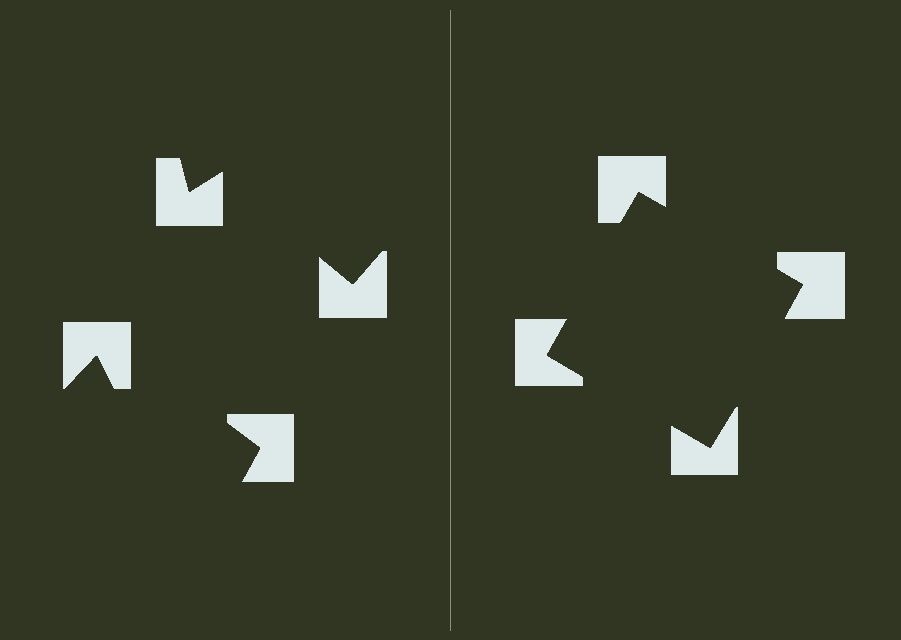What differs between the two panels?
The notched squares are positioned identically on both sides; only the wedge orientations differ. On the right they align to a square; on the left they are misaligned.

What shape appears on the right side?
An illusory square.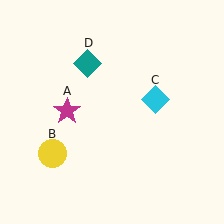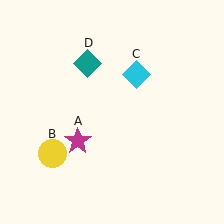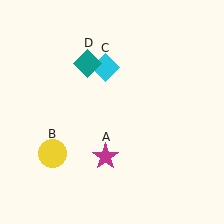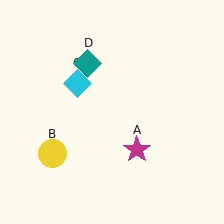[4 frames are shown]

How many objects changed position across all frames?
2 objects changed position: magenta star (object A), cyan diamond (object C).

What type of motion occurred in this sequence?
The magenta star (object A), cyan diamond (object C) rotated counterclockwise around the center of the scene.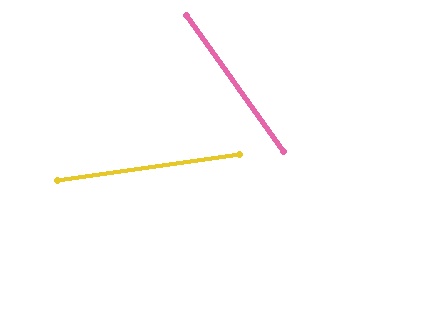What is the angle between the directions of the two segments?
Approximately 63 degrees.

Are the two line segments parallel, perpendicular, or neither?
Neither parallel nor perpendicular — they differ by about 63°.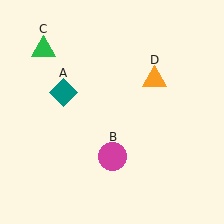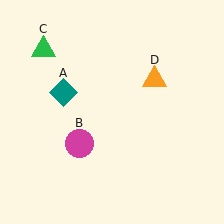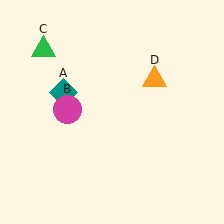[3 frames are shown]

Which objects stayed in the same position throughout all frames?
Teal diamond (object A) and green triangle (object C) and orange triangle (object D) remained stationary.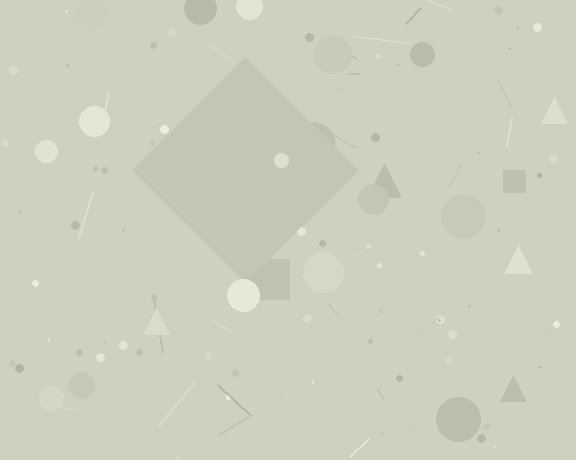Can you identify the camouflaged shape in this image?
The camouflaged shape is a diamond.